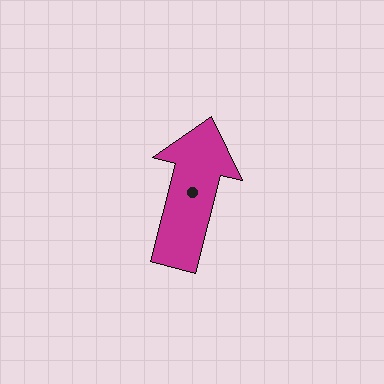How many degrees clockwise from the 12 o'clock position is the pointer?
Approximately 14 degrees.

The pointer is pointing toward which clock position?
Roughly 12 o'clock.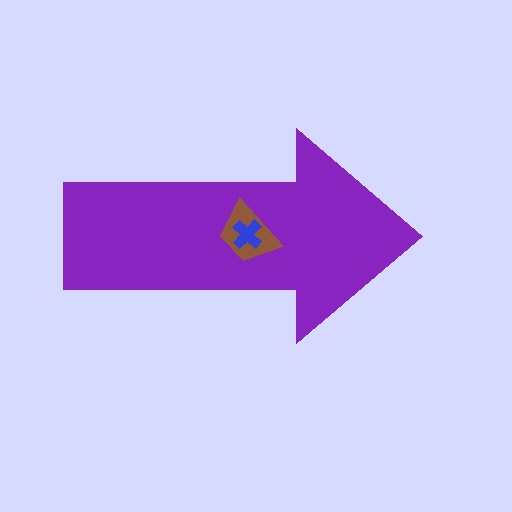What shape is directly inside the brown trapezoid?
The blue cross.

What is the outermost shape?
The purple arrow.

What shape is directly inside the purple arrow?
The brown trapezoid.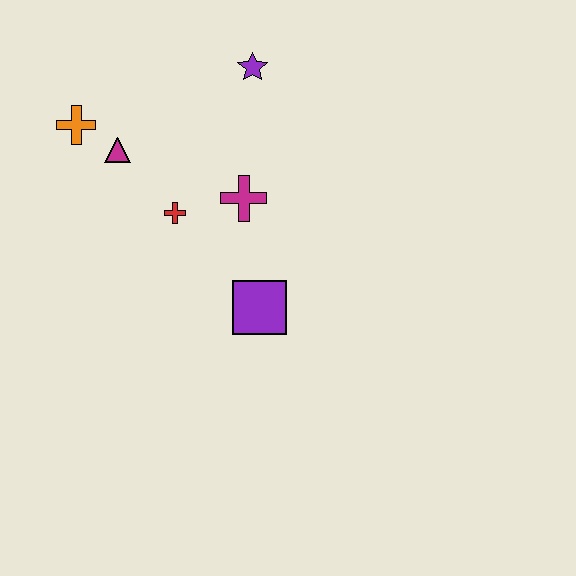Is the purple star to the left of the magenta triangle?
No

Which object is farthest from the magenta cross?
The orange cross is farthest from the magenta cross.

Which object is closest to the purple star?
The magenta cross is closest to the purple star.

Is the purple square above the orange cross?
No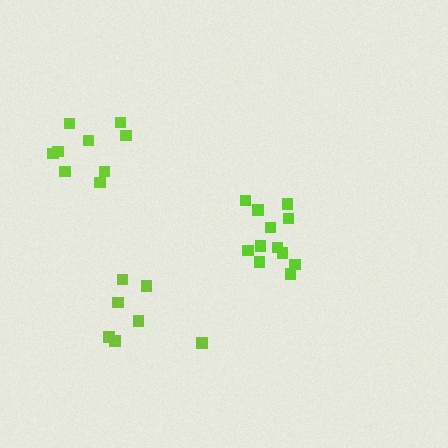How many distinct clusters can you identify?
There are 3 distinct clusters.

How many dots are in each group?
Group 1: 12 dots, Group 2: 7 dots, Group 3: 9 dots (28 total).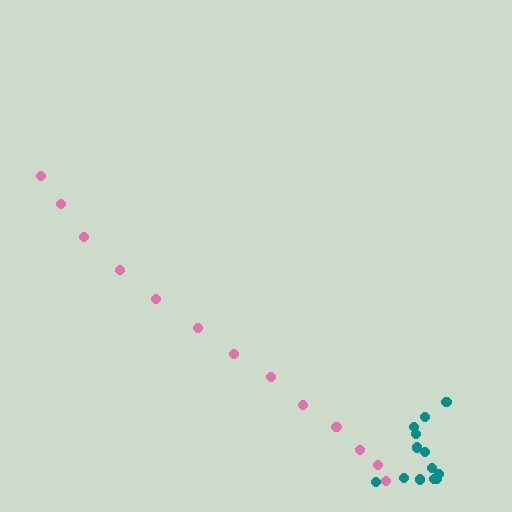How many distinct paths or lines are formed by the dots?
There are 2 distinct paths.